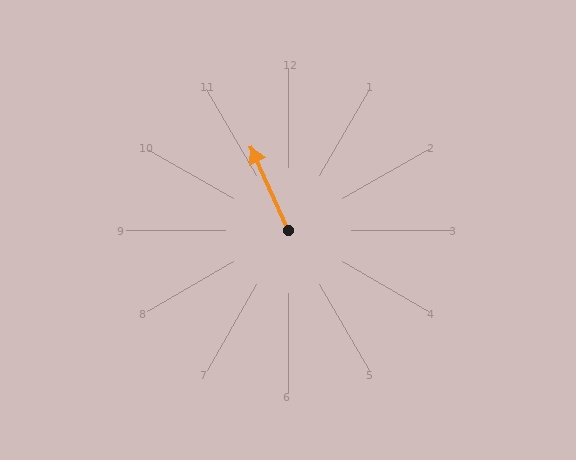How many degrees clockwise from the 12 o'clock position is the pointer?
Approximately 336 degrees.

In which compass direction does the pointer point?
Northwest.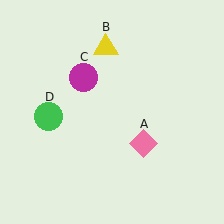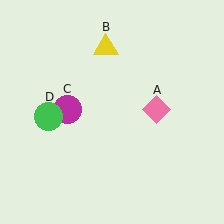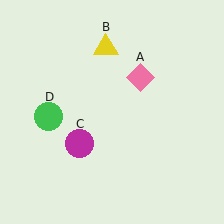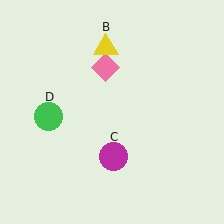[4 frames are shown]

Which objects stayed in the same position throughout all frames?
Yellow triangle (object B) and green circle (object D) remained stationary.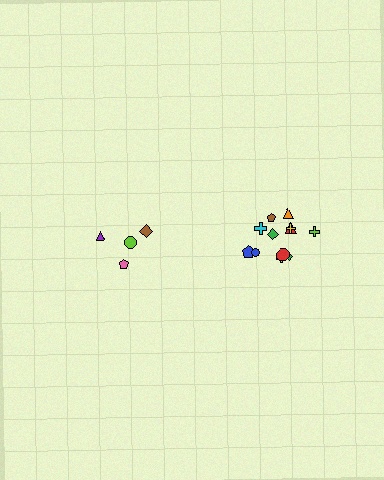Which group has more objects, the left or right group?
The right group.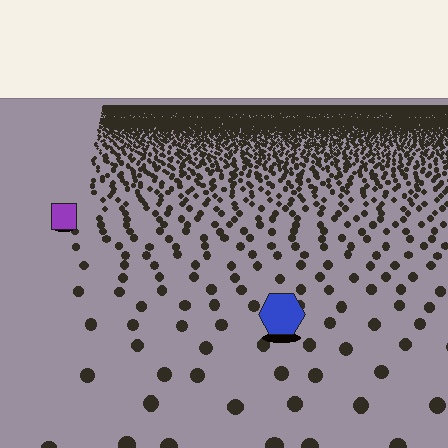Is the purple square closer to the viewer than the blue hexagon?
No. The blue hexagon is closer — you can tell from the texture gradient: the ground texture is coarser near it.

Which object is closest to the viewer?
The blue hexagon is closest. The texture marks near it are larger and more spread out.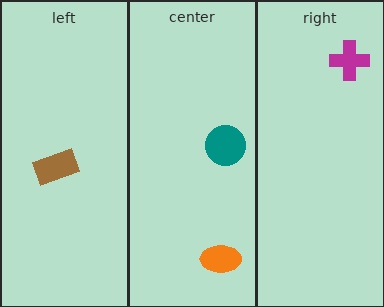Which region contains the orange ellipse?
The center region.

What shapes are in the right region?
The magenta cross.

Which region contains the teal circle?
The center region.